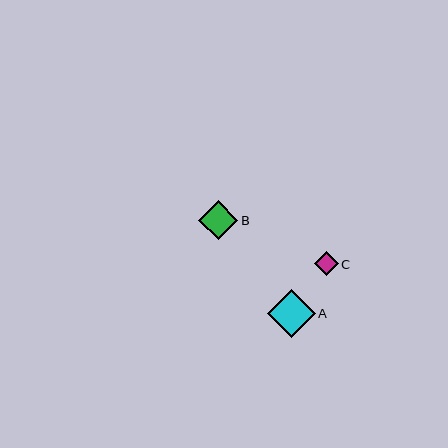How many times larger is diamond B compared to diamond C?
Diamond B is approximately 1.7 times the size of diamond C.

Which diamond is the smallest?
Diamond C is the smallest with a size of approximately 24 pixels.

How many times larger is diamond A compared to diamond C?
Diamond A is approximately 2.0 times the size of diamond C.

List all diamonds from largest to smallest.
From largest to smallest: A, B, C.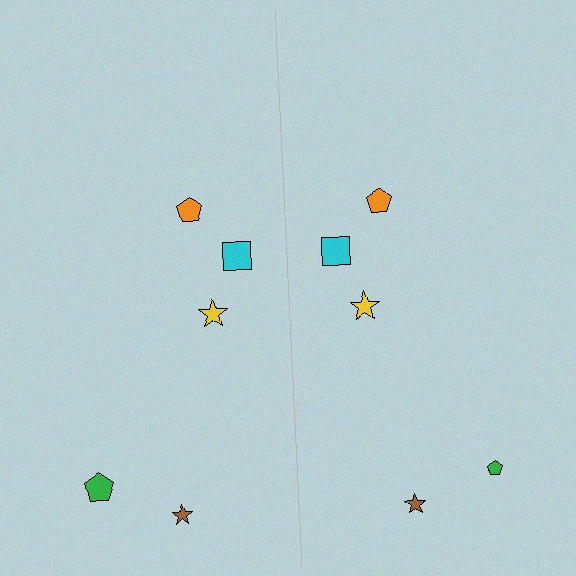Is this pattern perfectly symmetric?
No, the pattern is not perfectly symmetric. The green pentagon on the right side has a different size than its mirror counterpart.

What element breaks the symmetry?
The green pentagon on the right side has a different size than its mirror counterpart.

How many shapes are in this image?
There are 10 shapes in this image.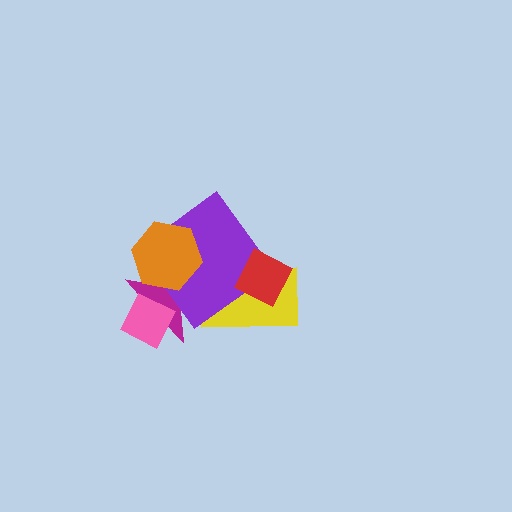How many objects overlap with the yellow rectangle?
2 objects overlap with the yellow rectangle.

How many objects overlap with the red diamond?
2 objects overlap with the red diamond.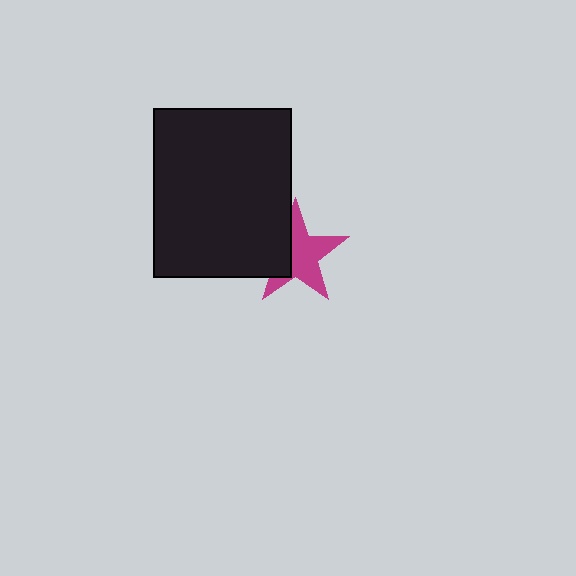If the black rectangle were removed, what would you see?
You would see the complete magenta star.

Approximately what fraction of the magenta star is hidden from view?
Roughly 34% of the magenta star is hidden behind the black rectangle.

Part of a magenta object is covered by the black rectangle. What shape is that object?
It is a star.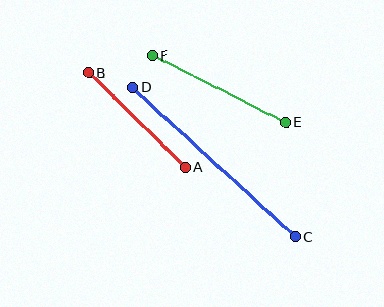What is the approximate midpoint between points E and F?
The midpoint is at approximately (219, 89) pixels.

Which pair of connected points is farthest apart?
Points C and D are farthest apart.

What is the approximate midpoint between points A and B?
The midpoint is at approximately (137, 120) pixels.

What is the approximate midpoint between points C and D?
The midpoint is at approximately (214, 162) pixels.